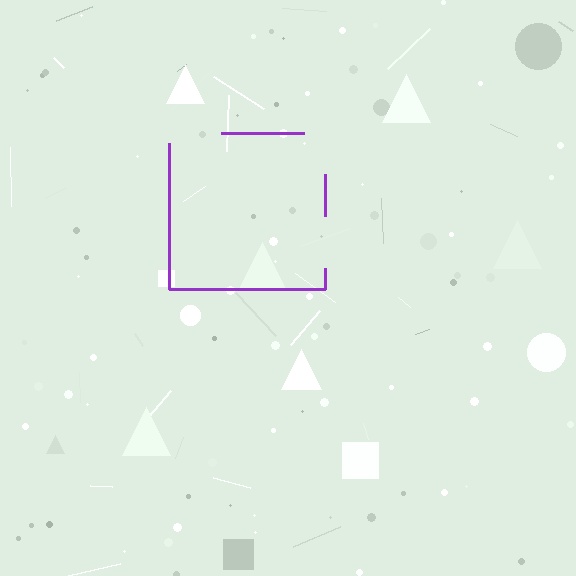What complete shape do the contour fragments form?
The contour fragments form a square.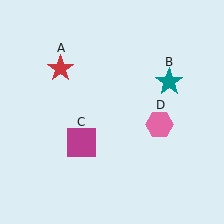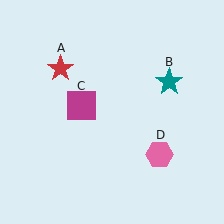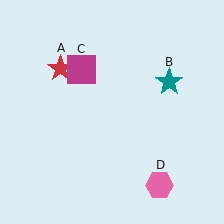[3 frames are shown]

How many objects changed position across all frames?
2 objects changed position: magenta square (object C), pink hexagon (object D).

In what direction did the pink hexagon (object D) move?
The pink hexagon (object D) moved down.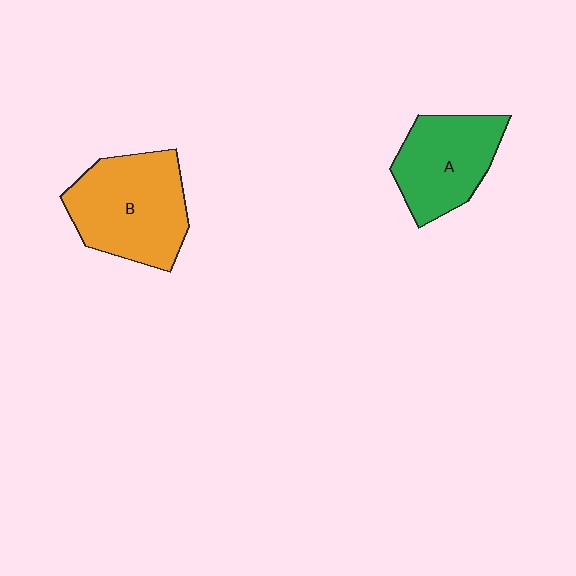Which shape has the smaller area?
Shape A (green).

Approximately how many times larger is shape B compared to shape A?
Approximately 1.3 times.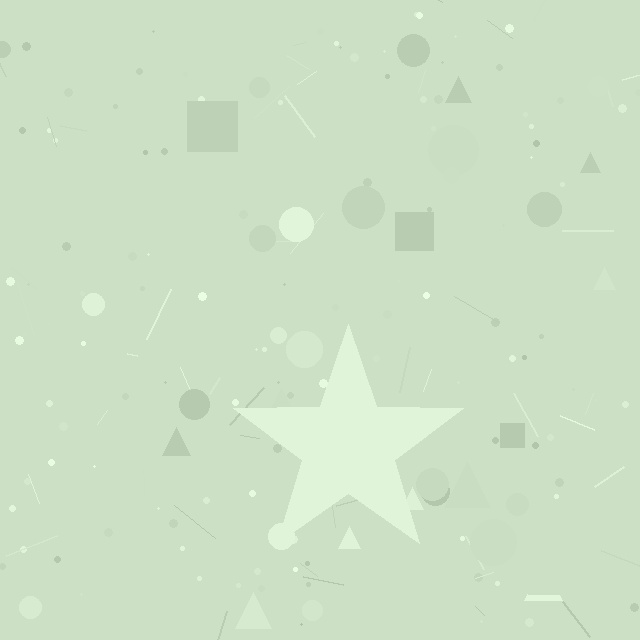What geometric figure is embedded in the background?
A star is embedded in the background.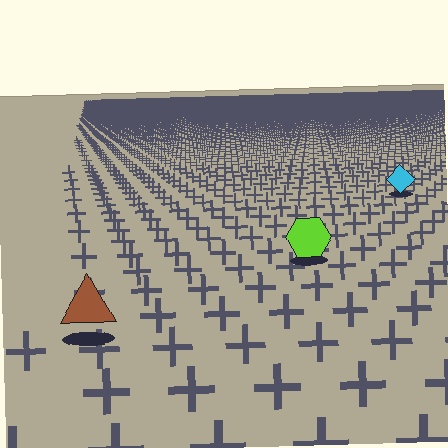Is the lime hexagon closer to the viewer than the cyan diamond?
Yes. The lime hexagon is closer — you can tell from the texture gradient: the ground texture is coarser near it.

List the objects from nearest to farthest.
From nearest to farthest: the brown triangle, the lime hexagon, the cyan diamond.